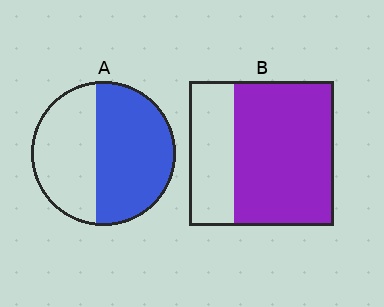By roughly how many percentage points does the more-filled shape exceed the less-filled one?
By roughly 10 percentage points (B over A).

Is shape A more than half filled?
Yes.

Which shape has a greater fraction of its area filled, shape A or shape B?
Shape B.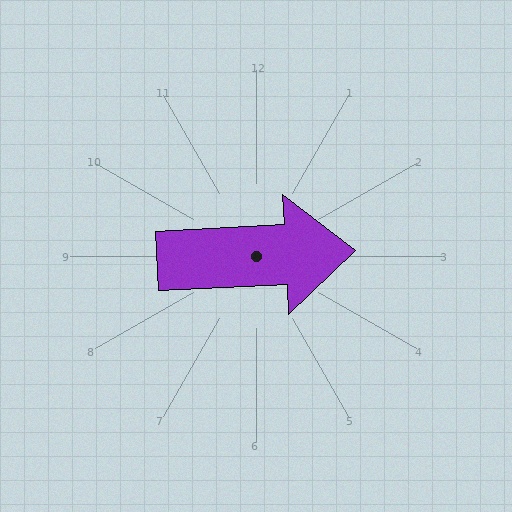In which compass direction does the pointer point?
East.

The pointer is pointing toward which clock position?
Roughly 3 o'clock.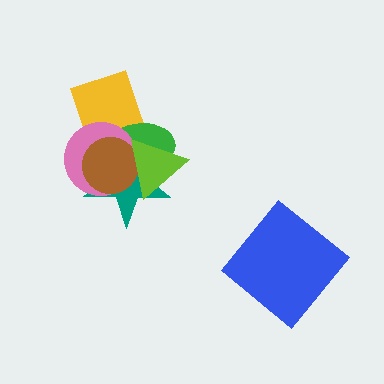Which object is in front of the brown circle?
The lime triangle is in front of the brown circle.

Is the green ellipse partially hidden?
Yes, it is partially covered by another shape.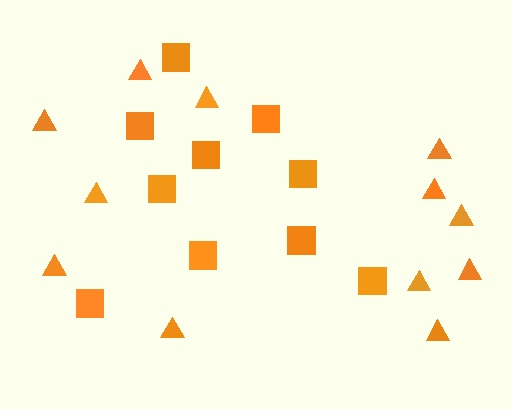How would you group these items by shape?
There are 2 groups: one group of squares (10) and one group of triangles (12).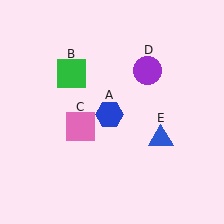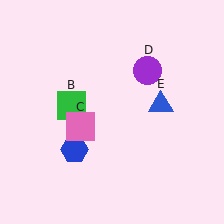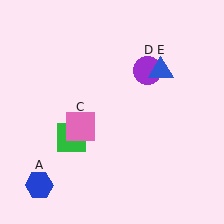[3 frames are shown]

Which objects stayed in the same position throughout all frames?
Pink square (object C) and purple circle (object D) remained stationary.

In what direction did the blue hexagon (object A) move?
The blue hexagon (object A) moved down and to the left.